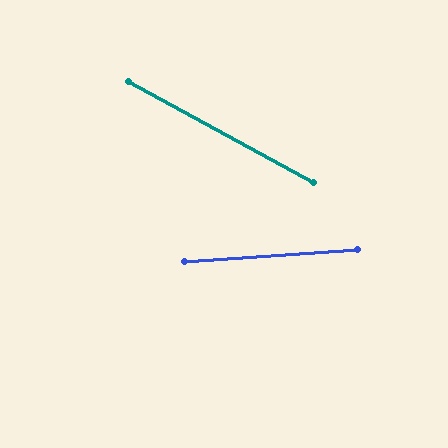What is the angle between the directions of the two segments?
Approximately 33 degrees.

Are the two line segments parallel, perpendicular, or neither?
Neither parallel nor perpendicular — they differ by about 33°.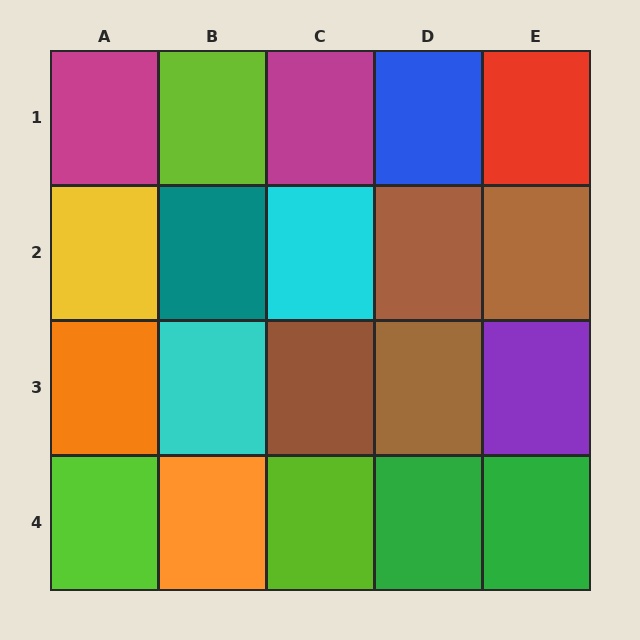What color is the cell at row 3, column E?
Purple.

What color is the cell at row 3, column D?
Brown.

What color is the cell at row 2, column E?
Brown.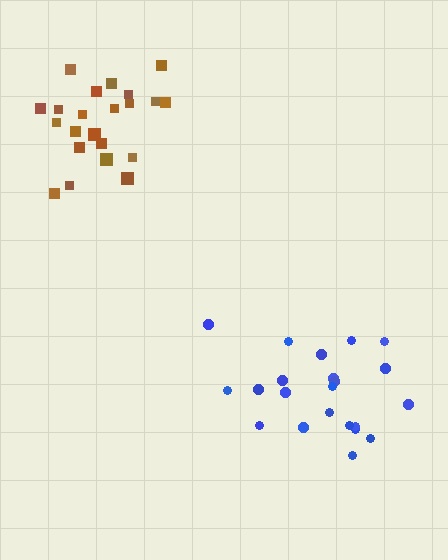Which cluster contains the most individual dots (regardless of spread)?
Blue (22).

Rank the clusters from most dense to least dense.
brown, blue.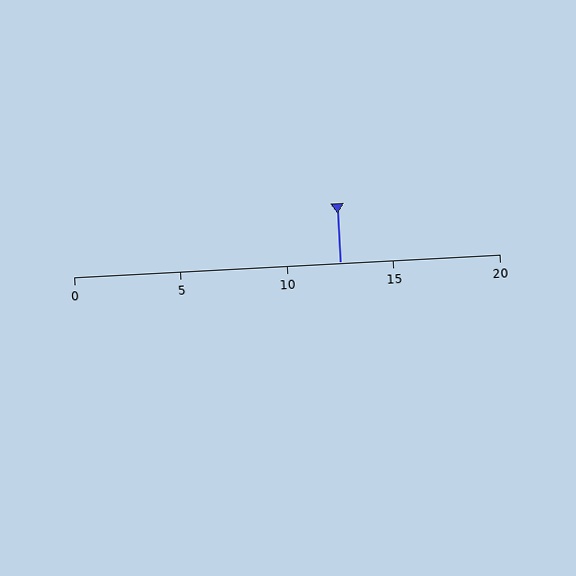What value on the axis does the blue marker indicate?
The marker indicates approximately 12.5.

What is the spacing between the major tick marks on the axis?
The major ticks are spaced 5 apart.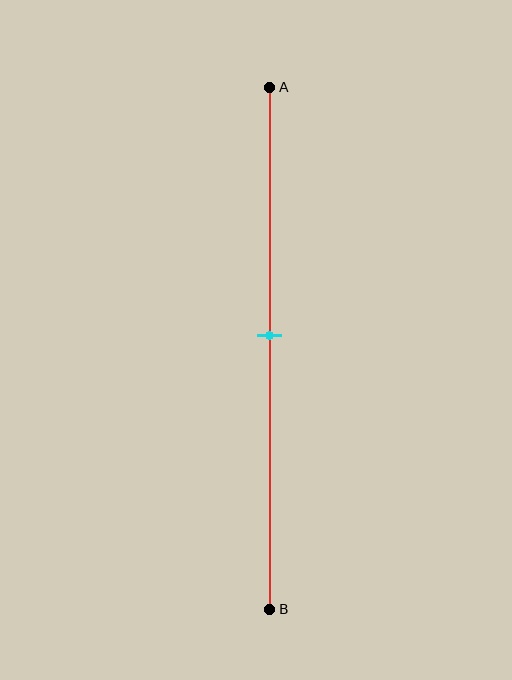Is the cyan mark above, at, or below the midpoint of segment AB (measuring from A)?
The cyan mark is approximately at the midpoint of segment AB.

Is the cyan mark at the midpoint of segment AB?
Yes, the mark is approximately at the midpoint.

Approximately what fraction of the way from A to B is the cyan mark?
The cyan mark is approximately 50% of the way from A to B.